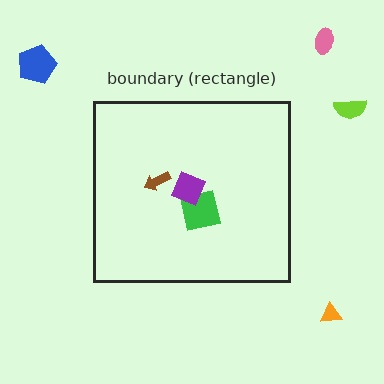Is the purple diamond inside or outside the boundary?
Inside.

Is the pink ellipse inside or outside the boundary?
Outside.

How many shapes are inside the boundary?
3 inside, 4 outside.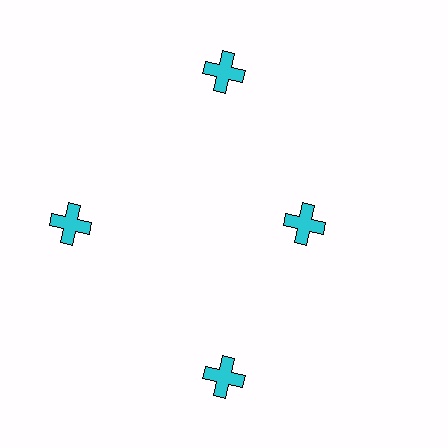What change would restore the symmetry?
The symmetry would be restored by moving it outward, back onto the ring so that all 4 crosses sit at equal angles and equal distance from the center.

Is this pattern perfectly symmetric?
No. The 4 cyan crosses are arranged in a ring, but one element near the 3 o'clock position is pulled inward toward the center, breaking the 4-fold rotational symmetry.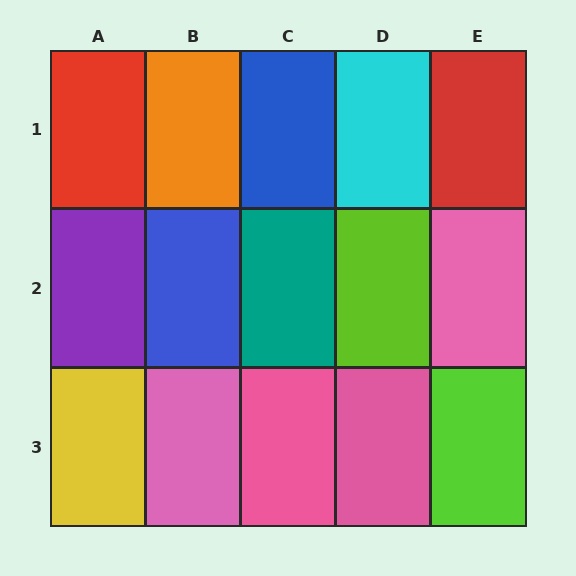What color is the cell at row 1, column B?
Orange.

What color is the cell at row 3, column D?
Pink.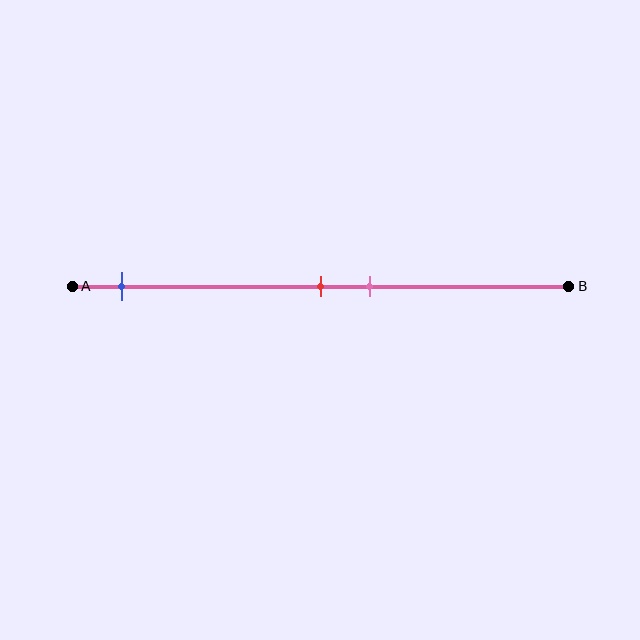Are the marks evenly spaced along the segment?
No, the marks are not evenly spaced.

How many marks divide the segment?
There are 3 marks dividing the segment.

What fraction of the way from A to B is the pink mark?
The pink mark is approximately 60% (0.6) of the way from A to B.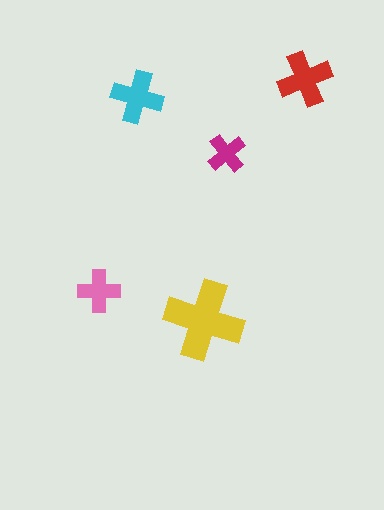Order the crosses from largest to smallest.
the yellow one, the red one, the cyan one, the pink one, the magenta one.